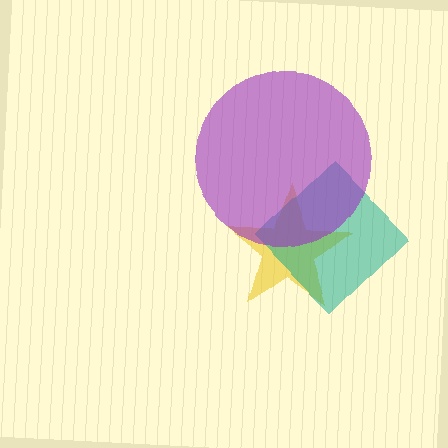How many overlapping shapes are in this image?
There are 3 overlapping shapes in the image.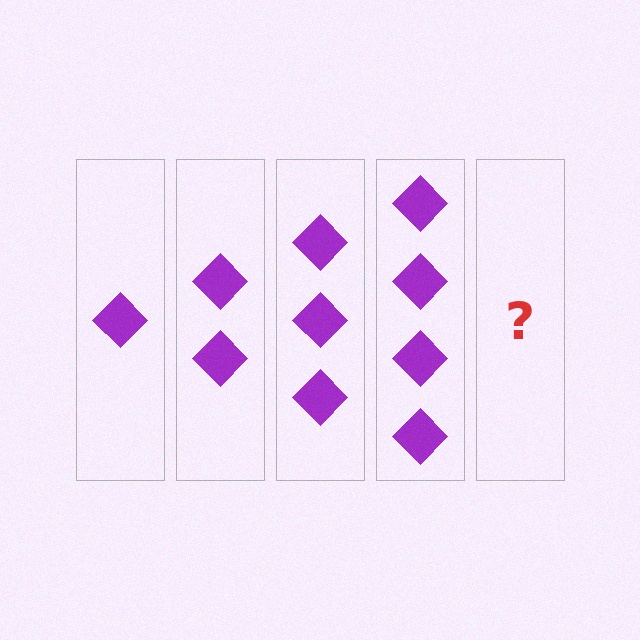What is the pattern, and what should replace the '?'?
The pattern is that each step adds one more diamond. The '?' should be 5 diamonds.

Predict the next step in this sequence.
The next step is 5 diamonds.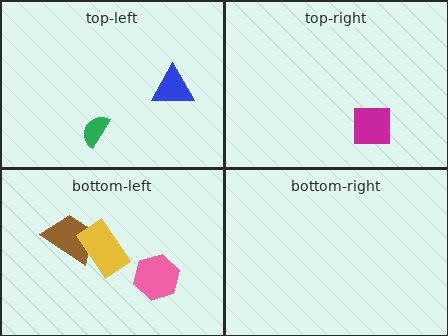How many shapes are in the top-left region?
2.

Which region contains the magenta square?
The top-right region.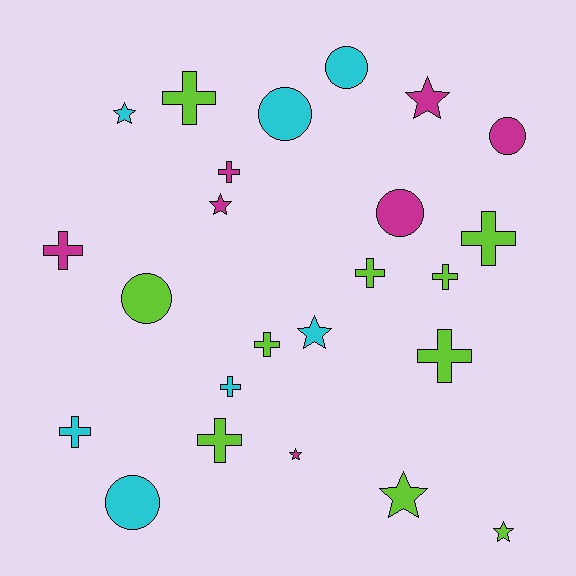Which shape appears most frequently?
Cross, with 11 objects.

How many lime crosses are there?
There are 7 lime crosses.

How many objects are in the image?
There are 24 objects.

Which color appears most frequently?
Lime, with 10 objects.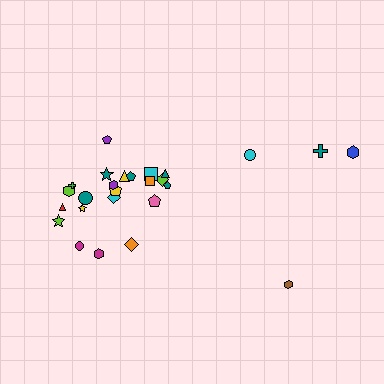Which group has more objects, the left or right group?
The left group.